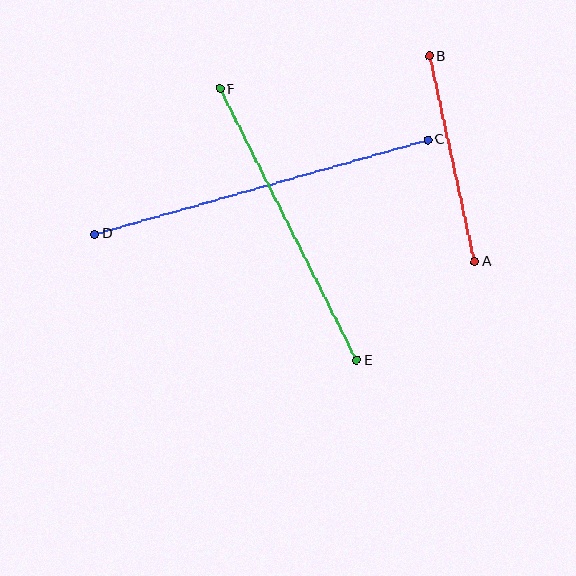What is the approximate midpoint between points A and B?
The midpoint is at approximately (452, 159) pixels.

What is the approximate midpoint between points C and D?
The midpoint is at approximately (261, 187) pixels.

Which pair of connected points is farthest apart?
Points C and D are farthest apart.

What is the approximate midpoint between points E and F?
The midpoint is at approximately (288, 225) pixels.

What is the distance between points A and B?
The distance is approximately 210 pixels.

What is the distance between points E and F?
The distance is approximately 304 pixels.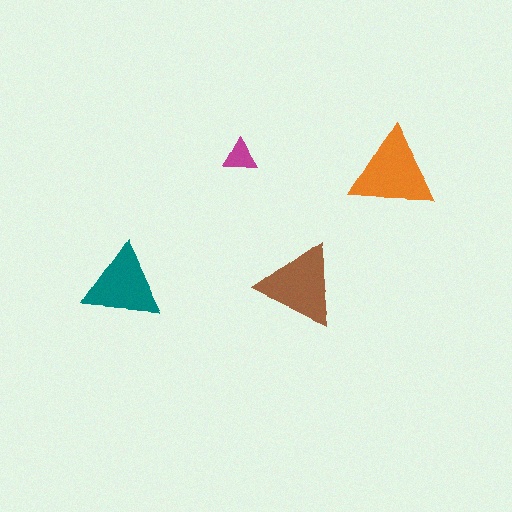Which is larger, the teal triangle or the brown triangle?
The brown one.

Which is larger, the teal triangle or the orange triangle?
The orange one.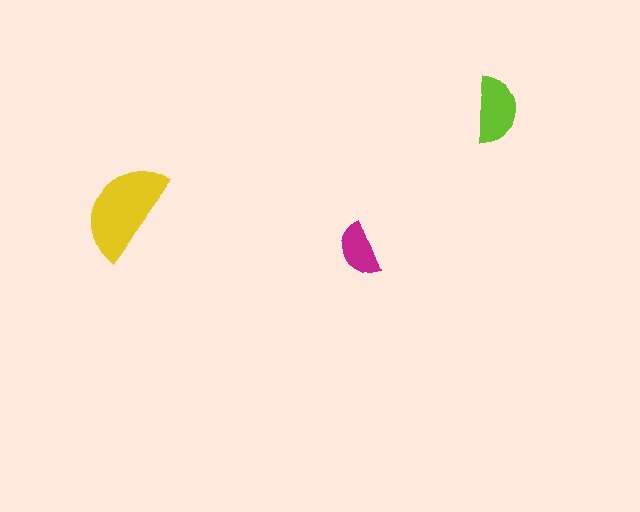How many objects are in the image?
There are 3 objects in the image.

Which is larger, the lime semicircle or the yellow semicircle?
The yellow one.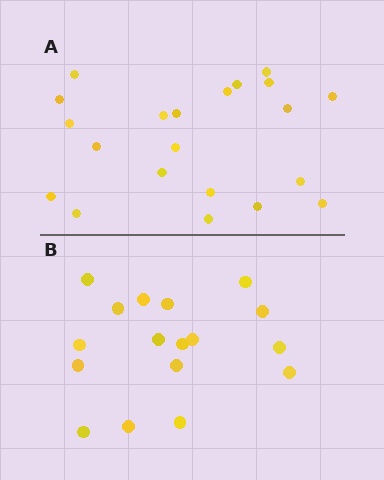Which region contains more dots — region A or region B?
Region A (the top region) has more dots.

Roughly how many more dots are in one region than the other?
Region A has about 4 more dots than region B.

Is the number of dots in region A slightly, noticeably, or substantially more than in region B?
Region A has only slightly more — the two regions are fairly close. The ratio is roughly 1.2 to 1.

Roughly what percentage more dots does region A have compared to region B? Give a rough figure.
About 25% more.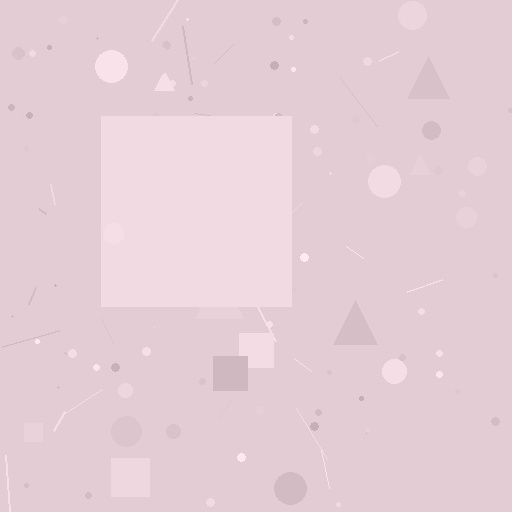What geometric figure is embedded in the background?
A square is embedded in the background.